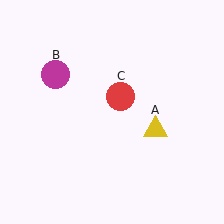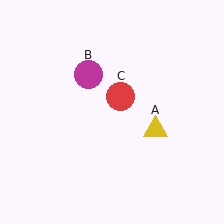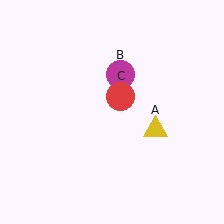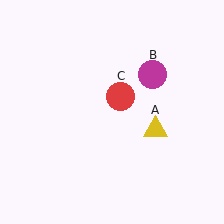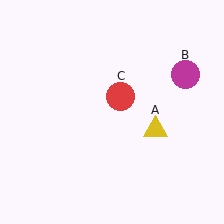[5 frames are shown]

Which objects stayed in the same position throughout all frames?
Yellow triangle (object A) and red circle (object C) remained stationary.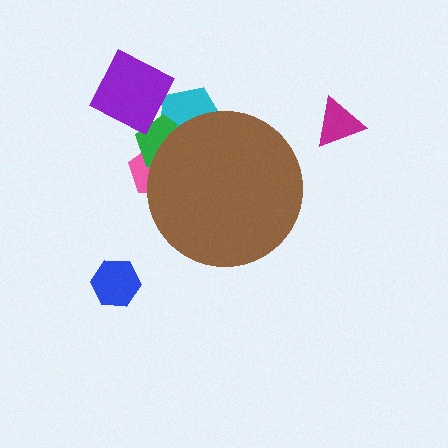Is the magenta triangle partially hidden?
No, the magenta triangle is fully visible.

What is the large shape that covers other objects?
A brown circle.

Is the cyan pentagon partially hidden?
Yes, the cyan pentagon is partially hidden behind the brown circle.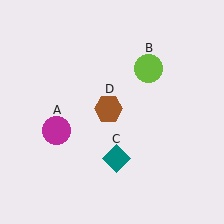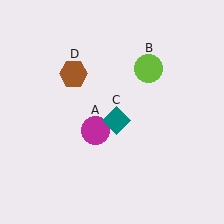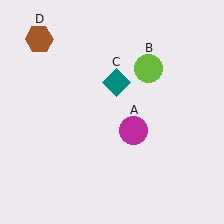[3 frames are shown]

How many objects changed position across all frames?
3 objects changed position: magenta circle (object A), teal diamond (object C), brown hexagon (object D).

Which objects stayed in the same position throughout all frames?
Lime circle (object B) remained stationary.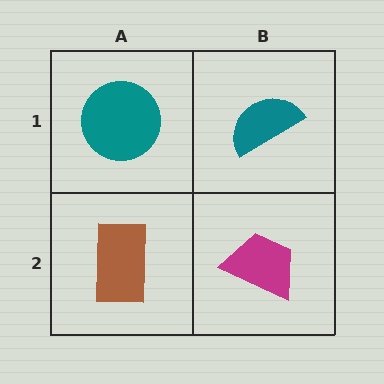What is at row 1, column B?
A teal semicircle.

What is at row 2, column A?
A brown rectangle.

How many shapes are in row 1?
2 shapes.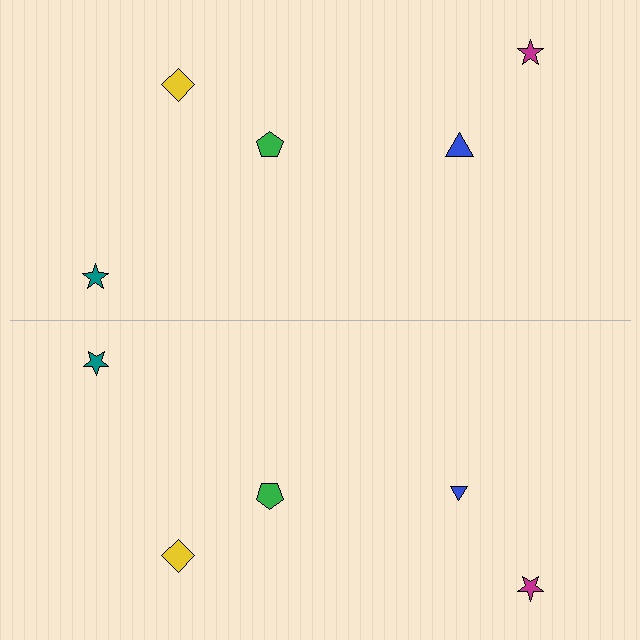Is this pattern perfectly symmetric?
No, the pattern is not perfectly symmetric. The blue triangle on the bottom side has a different size than its mirror counterpart.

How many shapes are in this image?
There are 10 shapes in this image.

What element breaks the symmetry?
The blue triangle on the bottom side has a different size than its mirror counterpart.